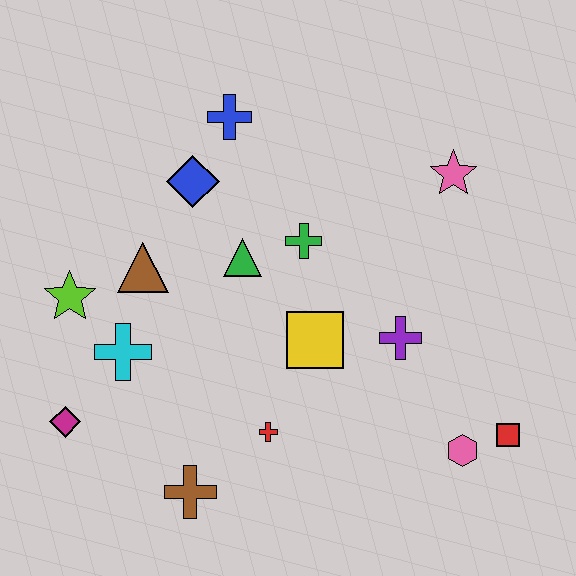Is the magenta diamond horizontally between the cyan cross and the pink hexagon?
No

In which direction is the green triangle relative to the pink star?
The green triangle is to the left of the pink star.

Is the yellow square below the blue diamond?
Yes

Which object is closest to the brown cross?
The red cross is closest to the brown cross.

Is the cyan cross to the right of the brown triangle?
No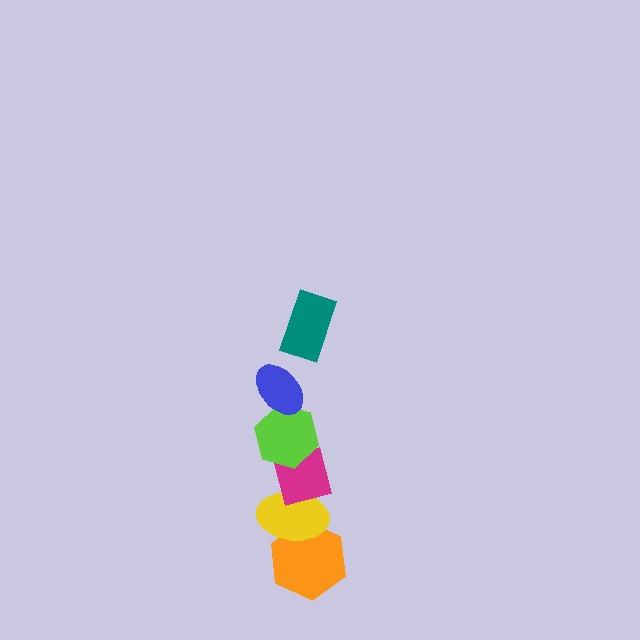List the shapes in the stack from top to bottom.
From top to bottom: the teal rectangle, the blue ellipse, the lime hexagon, the magenta square, the yellow ellipse, the orange hexagon.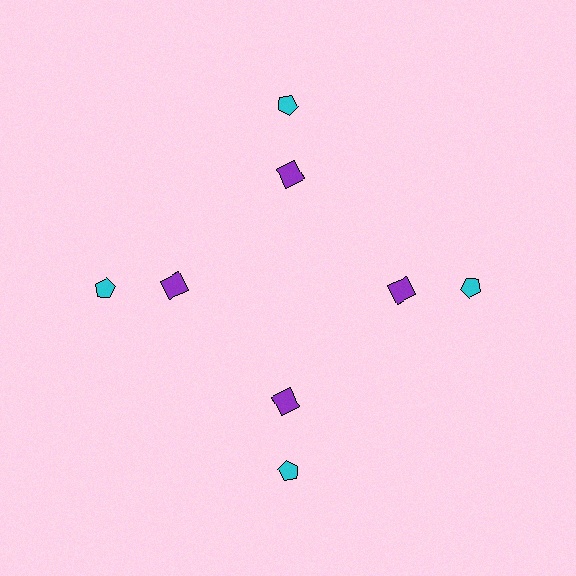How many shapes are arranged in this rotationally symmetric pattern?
There are 8 shapes, arranged in 4 groups of 2.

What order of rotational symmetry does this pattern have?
This pattern has 4-fold rotational symmetry.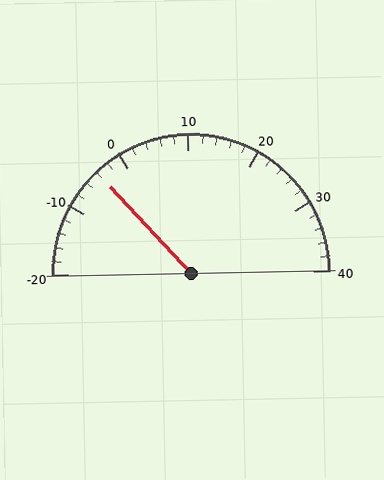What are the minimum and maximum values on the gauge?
The gauge ranges from -20 to 40.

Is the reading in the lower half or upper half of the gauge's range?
The reading is in the lower half of the range (-20 to 40).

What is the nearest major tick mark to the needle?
The nearest major tick mark is 0.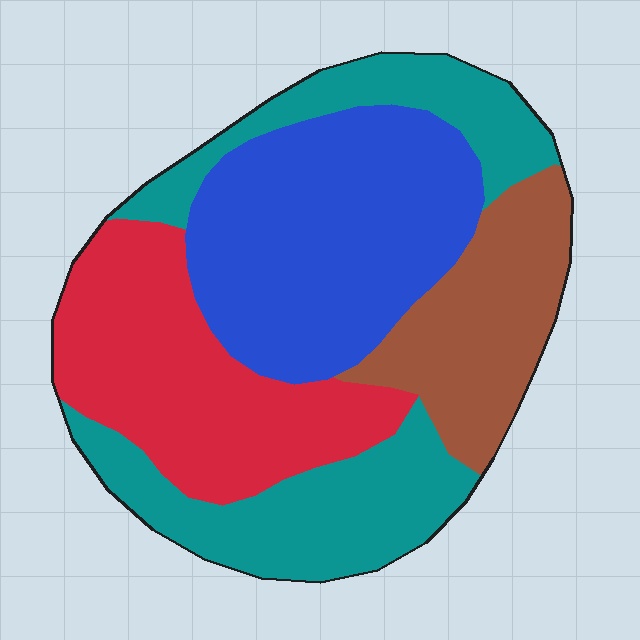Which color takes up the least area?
Brown, at roughly 15%.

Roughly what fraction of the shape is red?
Red covers 25% of the shape.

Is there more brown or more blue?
Blue.